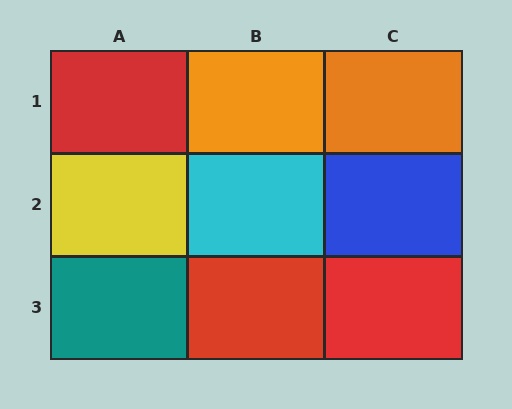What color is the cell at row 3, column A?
Teal.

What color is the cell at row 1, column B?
Orange.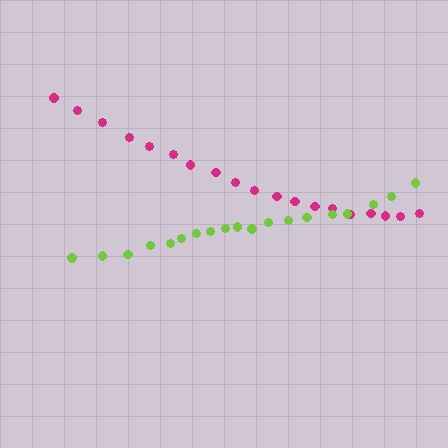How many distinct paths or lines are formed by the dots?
There are 2 distinct paths.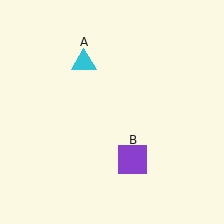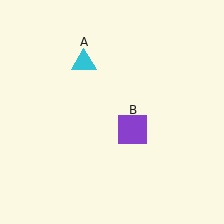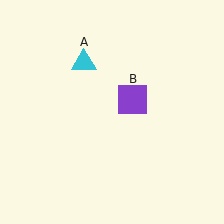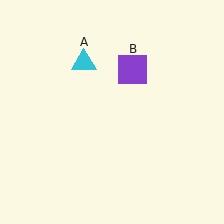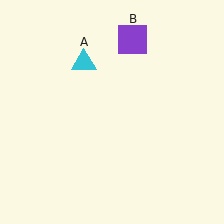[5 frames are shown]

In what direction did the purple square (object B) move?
The purple square (object B) moved up.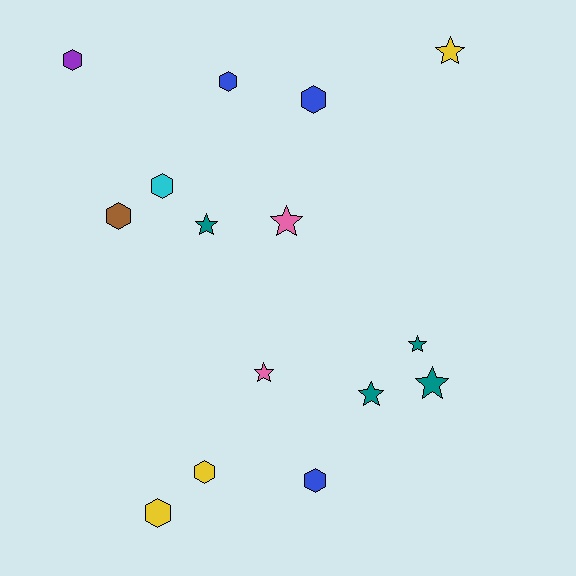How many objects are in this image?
There are 15 objects.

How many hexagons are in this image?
There are 8 hexagons.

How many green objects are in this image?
There are no green objects.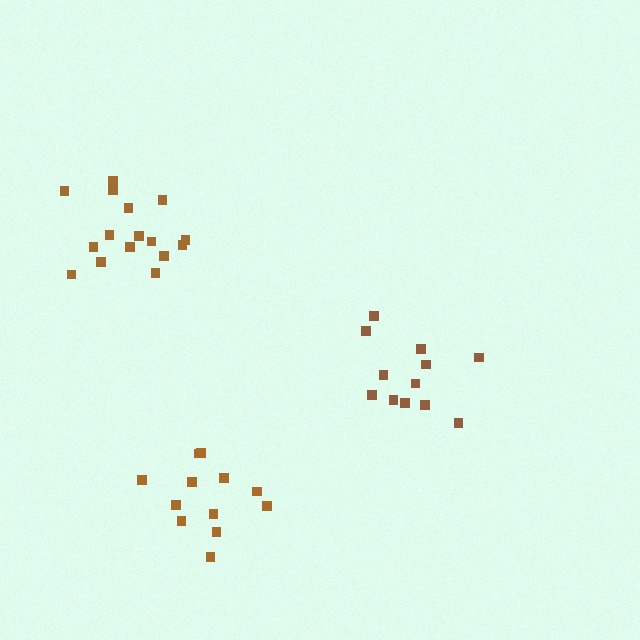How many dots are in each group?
Group 1: 12 dots, Group 2: 12 dots, Group 3: 16 dots (40 total).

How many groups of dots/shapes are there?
There are 3 groups.